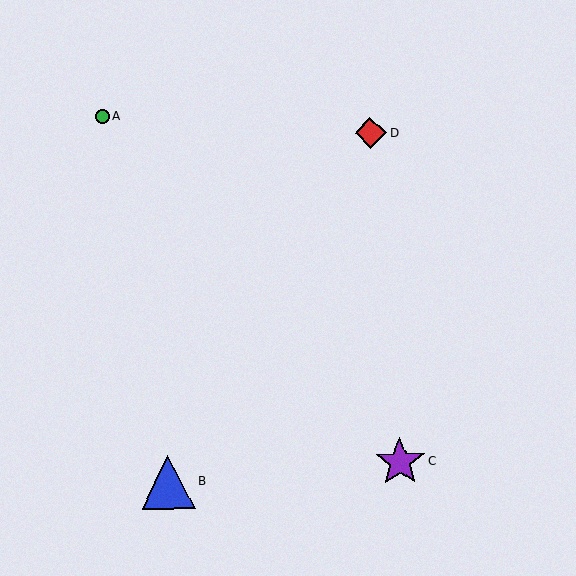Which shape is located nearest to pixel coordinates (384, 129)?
The red diamond (labeled D) at (371, 133) is nearest to that location.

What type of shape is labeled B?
Shape B is a blue triangle.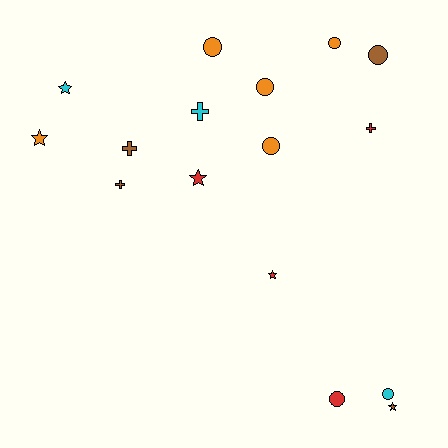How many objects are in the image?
There are 16 objects.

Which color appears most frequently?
Orange, with 5 objects.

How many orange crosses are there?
There are no orange crosses.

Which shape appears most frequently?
Circle, with 7 objects.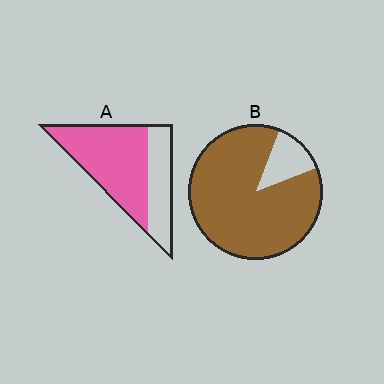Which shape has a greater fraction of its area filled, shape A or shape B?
Shape B.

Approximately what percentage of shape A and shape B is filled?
A is approximately 65% and B is approximately 85%.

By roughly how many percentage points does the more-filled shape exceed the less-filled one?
By roughly 20 percentage points (B over A).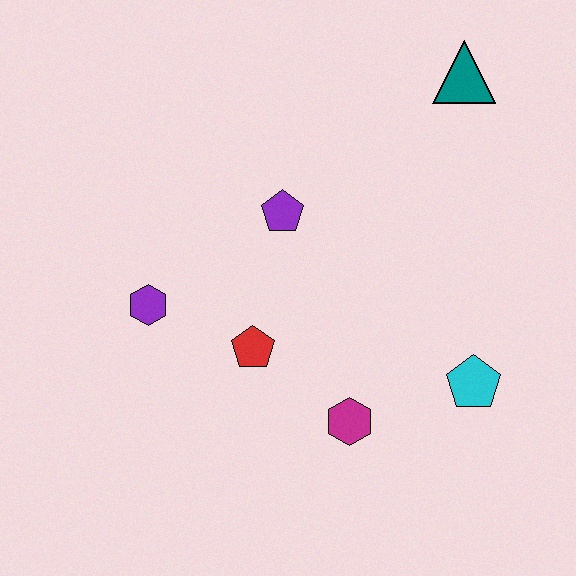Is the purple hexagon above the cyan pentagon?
Yes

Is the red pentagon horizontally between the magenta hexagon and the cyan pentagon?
No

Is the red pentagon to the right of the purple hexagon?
Yes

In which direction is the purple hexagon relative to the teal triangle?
The purple hexagon is to the left of the teal triangle.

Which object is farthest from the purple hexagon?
The teal triangle is farthest from the purple hexagon.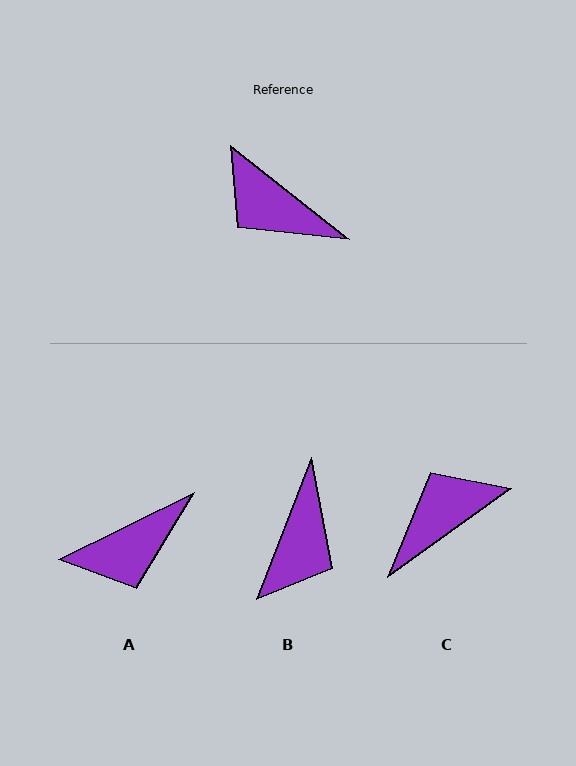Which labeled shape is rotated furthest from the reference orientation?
B, about 107 degrees away.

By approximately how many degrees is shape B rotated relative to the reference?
Approximately 107 degrees counter-clockwise.